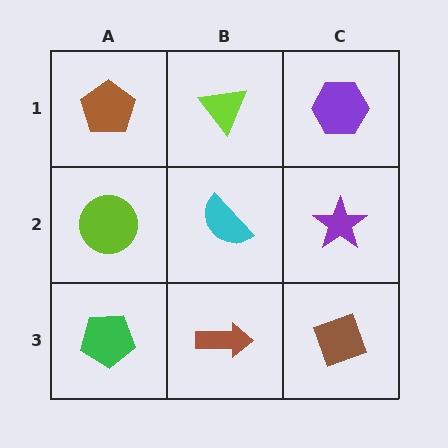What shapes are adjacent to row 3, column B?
A cyan semicircle (row 2, column B), a green pentagon (row 3, column A), a brown diamond (row 3, column C).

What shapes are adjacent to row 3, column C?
A purple star (row 2, column C), a brown arrow (row 3, column B).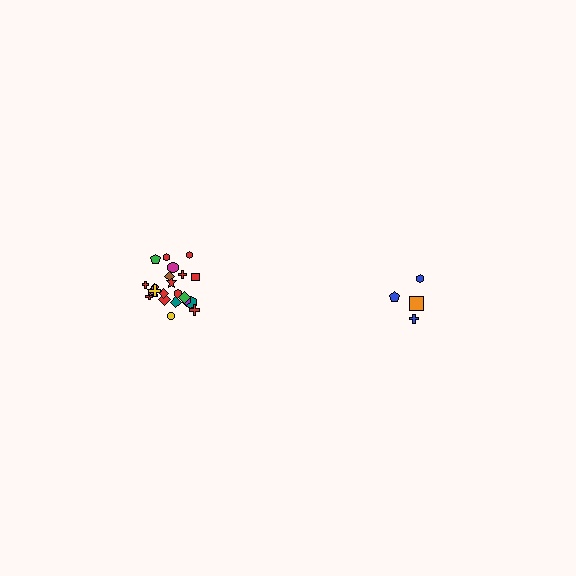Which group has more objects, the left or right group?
The left group.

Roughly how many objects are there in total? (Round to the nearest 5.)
Roughly 25 objects in total.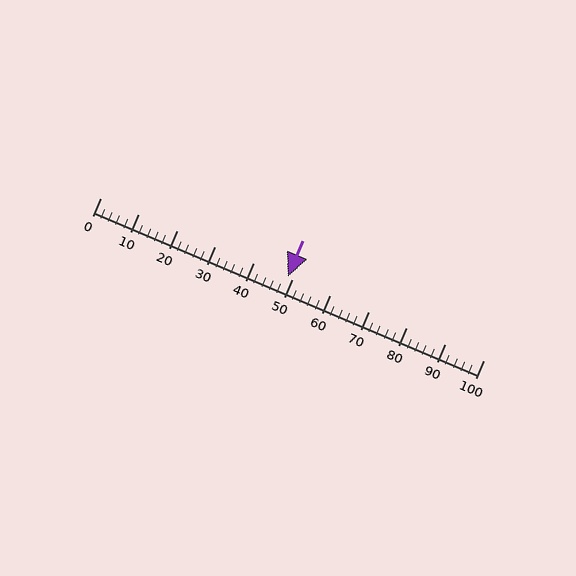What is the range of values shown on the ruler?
The ruler shows values from 0 to 100.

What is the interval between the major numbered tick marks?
The major tick marks are spaced 10 units apart.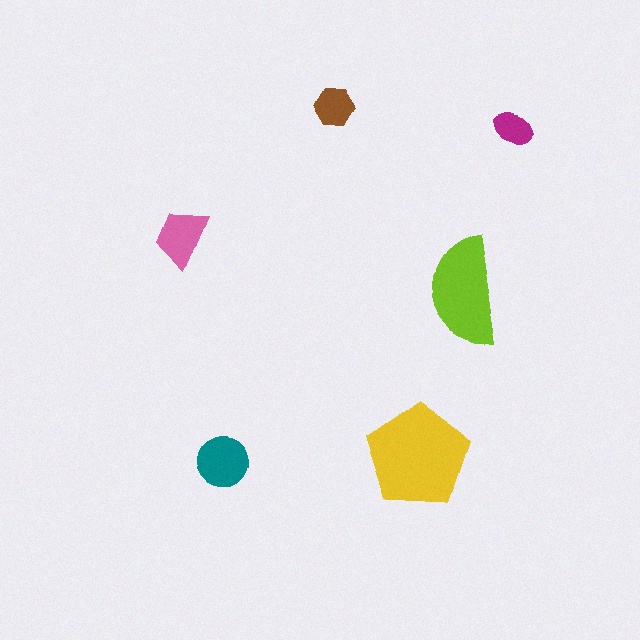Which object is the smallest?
The magenta ellipse.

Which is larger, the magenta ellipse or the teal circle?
The teal circle.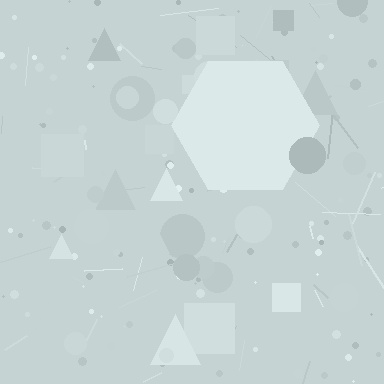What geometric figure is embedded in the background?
A hexagon is embedded in the background.